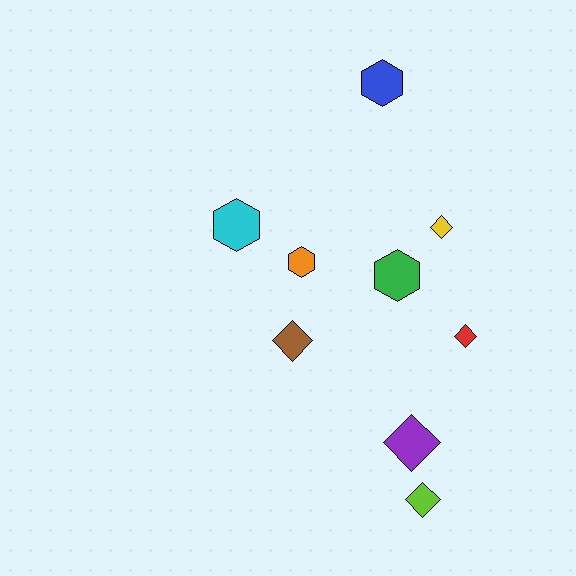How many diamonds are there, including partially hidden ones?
There are 5 diamonds.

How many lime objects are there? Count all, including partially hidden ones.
There is 1 lime object.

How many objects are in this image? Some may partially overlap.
There are 9 objects.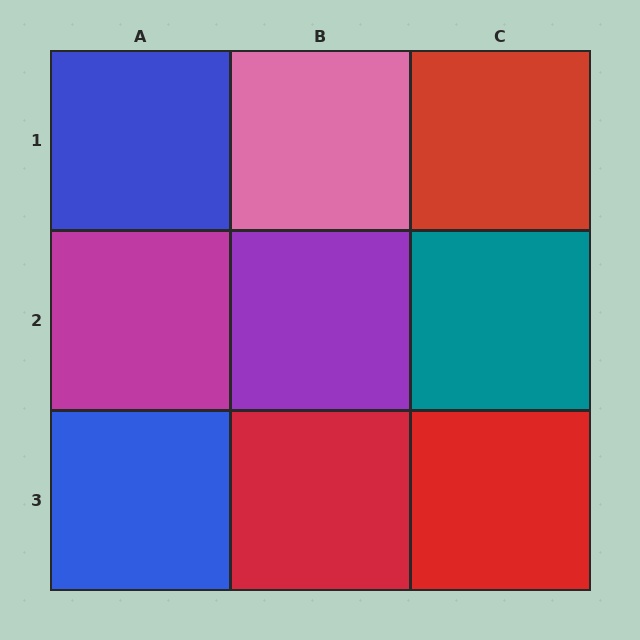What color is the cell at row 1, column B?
Pink.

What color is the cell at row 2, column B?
Purple.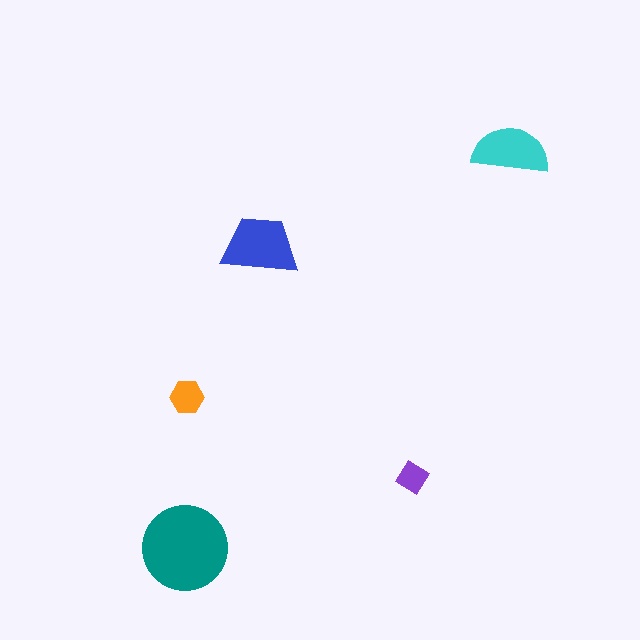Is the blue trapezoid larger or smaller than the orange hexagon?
Larger.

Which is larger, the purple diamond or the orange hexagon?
The orange hexagon.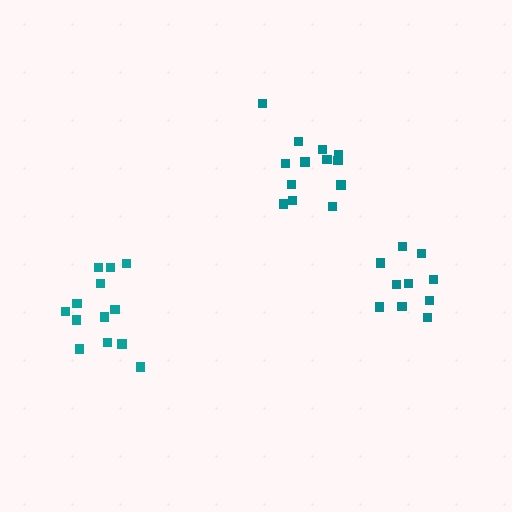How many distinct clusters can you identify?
There are 3 distinct clusters.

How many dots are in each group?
Group 1: 10 dots, Group 2: 13 dots, Group 3: 13 dots (36 total).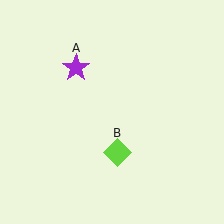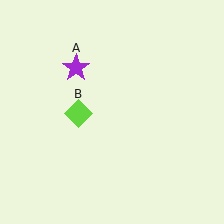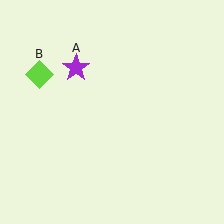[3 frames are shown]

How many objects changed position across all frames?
1 object changed position: lime diamond (object B).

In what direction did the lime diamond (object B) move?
The lime diamond (object B) moved up and to the left.